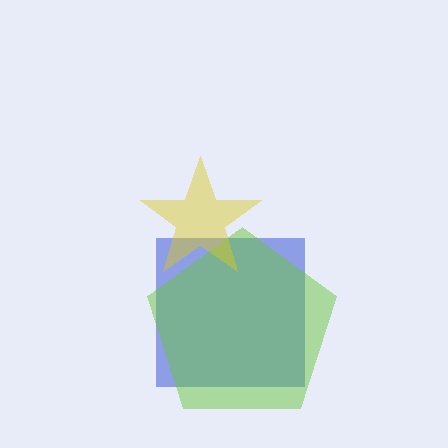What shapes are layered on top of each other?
The layered shapes are: a blue square, a lime pentagon, a yellow star.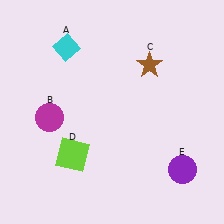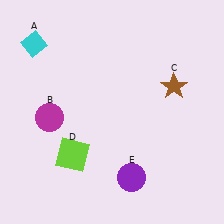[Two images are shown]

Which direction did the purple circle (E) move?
The purple circle (E) moved left.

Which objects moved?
The objects that moved are: the cyan diamond (A), the brown star (C), the purple circle (E).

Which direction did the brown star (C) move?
The brown star (C) moved right.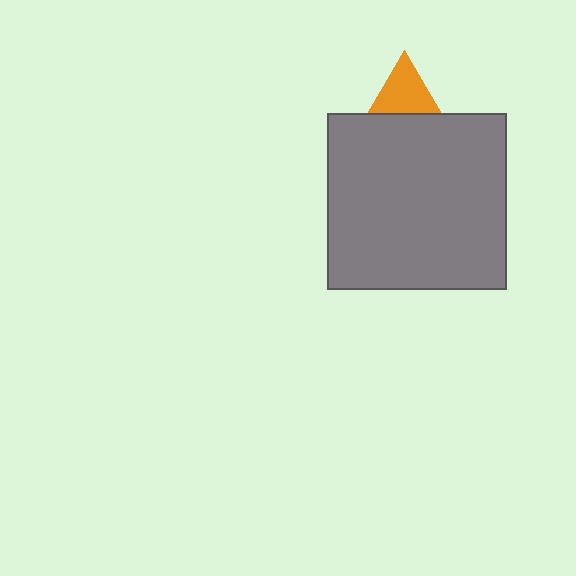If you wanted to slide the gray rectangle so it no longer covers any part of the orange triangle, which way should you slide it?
Slide it down — that is the most direct way to separate the two shapes.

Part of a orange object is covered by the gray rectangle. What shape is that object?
It is a triangle.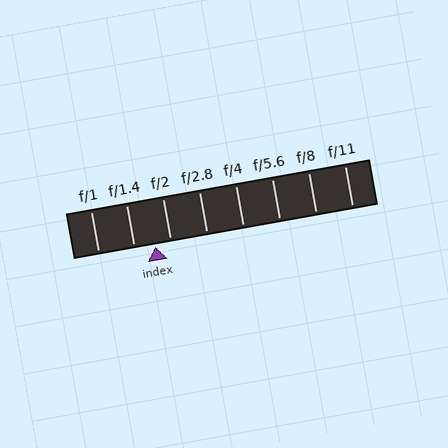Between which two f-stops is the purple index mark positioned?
The index mark is between f/1.4 and f/2.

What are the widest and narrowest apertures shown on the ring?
The widest aperture shown is f/1 and the narrowest is f/11.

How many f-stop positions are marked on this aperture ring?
There are 8 f-stop positions marked.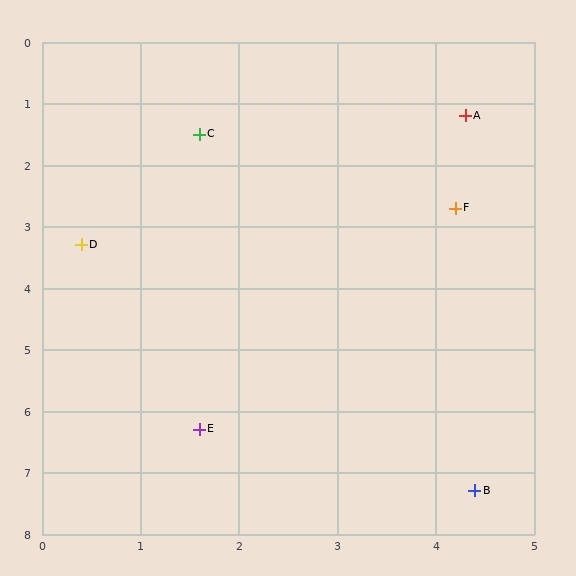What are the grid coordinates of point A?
Point A is at approximately (4.3, 1.2).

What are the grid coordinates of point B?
Point B is at approximately (4.4, 7.3).